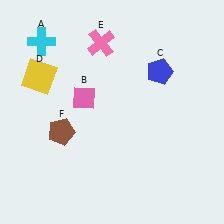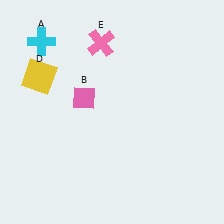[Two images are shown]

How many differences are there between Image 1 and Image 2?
There are 2 differences between the two images.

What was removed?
The blue pentagon (C), the brown pentagon (F) were removed in Image 2.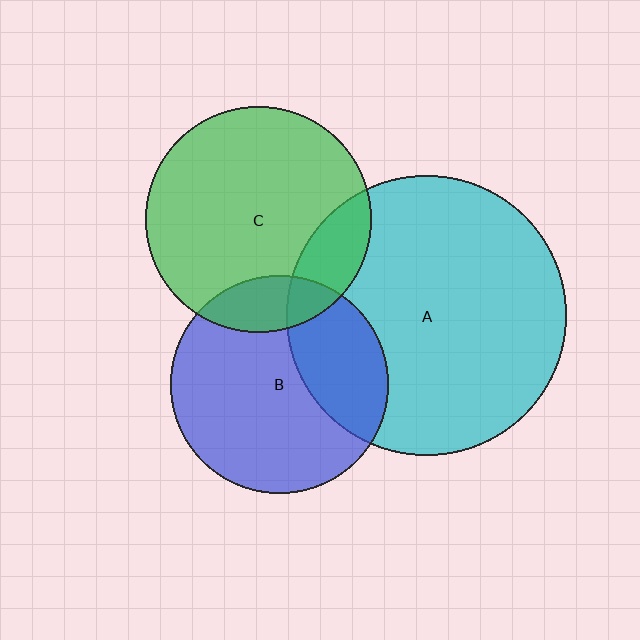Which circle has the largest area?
Circle A (cyan).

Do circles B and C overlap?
Yes.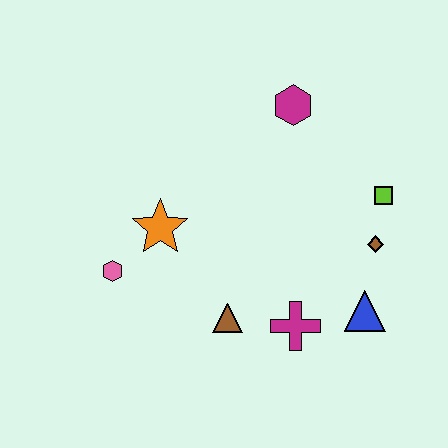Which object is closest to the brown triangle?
The magenta cross is closest to the brown triangle.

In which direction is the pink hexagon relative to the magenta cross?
The pink hexagon is to the left of the magenta cross.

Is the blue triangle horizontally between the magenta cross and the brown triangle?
No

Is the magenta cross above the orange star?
No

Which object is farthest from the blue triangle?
The pink hexagon is farthest from the blue triangle.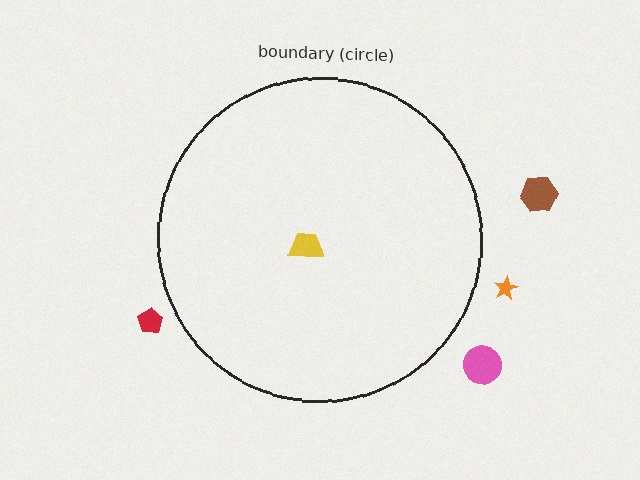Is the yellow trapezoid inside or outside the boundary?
Inside.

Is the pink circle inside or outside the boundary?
Outside.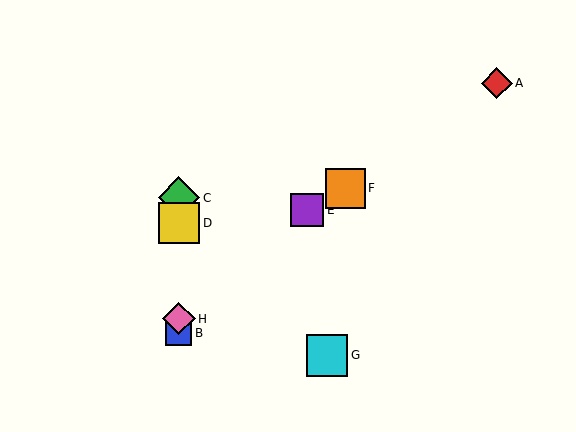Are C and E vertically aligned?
No, C is at x≈179 and E is at x≈307.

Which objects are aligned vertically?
Objects B, C, D, H are aligned vertically.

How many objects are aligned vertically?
4 objects (B, C, D, H) are aligned vertically.